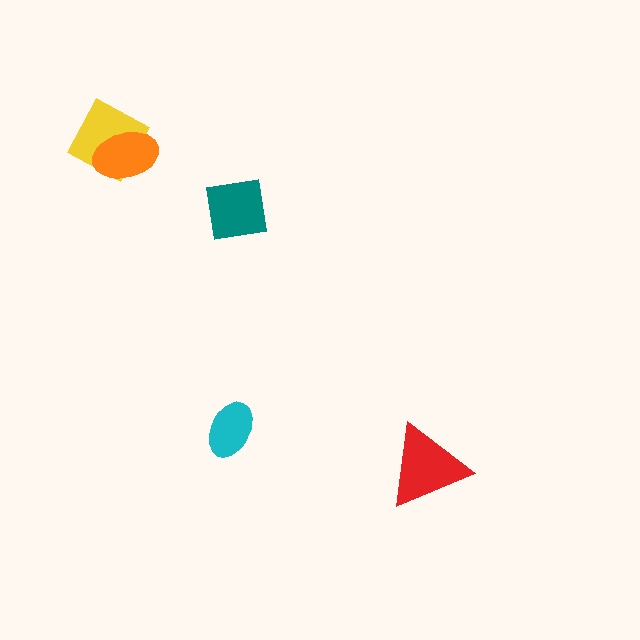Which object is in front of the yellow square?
The orange ellipse is in front of the yellow square.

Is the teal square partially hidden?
No, no other shape covers it.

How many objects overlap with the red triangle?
0 objects overlap with the red triangle.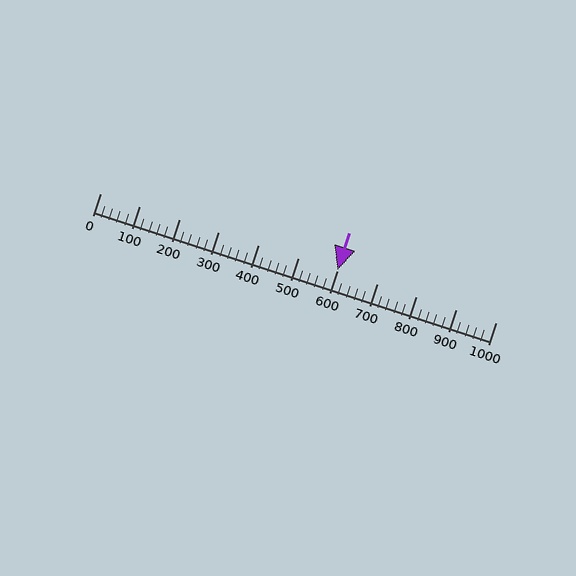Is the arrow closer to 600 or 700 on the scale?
The arrow is closer to 600.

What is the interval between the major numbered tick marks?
The major tick marks are spaced 100 units apart.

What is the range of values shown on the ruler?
The ruler shows values from 0 to 1000.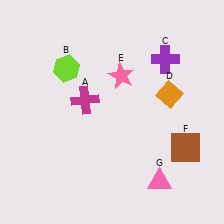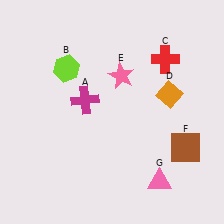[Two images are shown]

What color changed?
The cross (C) changed from purple in Image 1 to red in Image 2.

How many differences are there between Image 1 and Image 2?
There is 1 difference between the two images.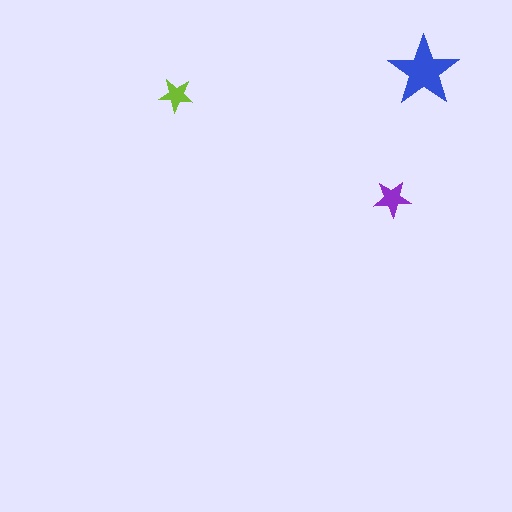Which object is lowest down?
The purple star is bottommost.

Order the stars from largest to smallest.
the blue one, the purple one, the lime one.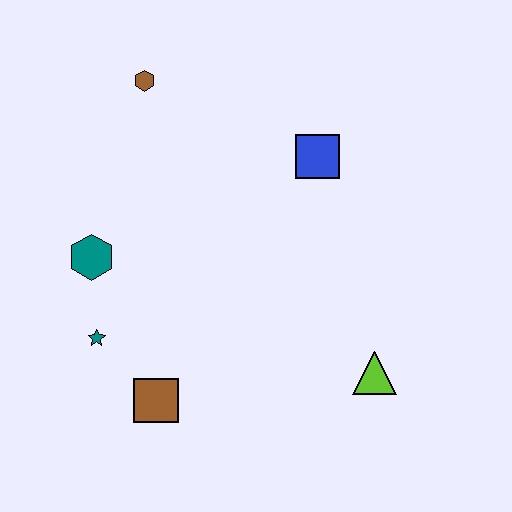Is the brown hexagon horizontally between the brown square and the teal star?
Yes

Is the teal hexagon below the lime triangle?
No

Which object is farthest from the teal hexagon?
The lime triangle is farthest from the teal hexagon.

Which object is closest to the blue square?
The brown hexagon is closest to the blue square.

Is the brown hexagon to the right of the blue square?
No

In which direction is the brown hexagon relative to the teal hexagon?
The brown hexagon is above the teal hexagon.